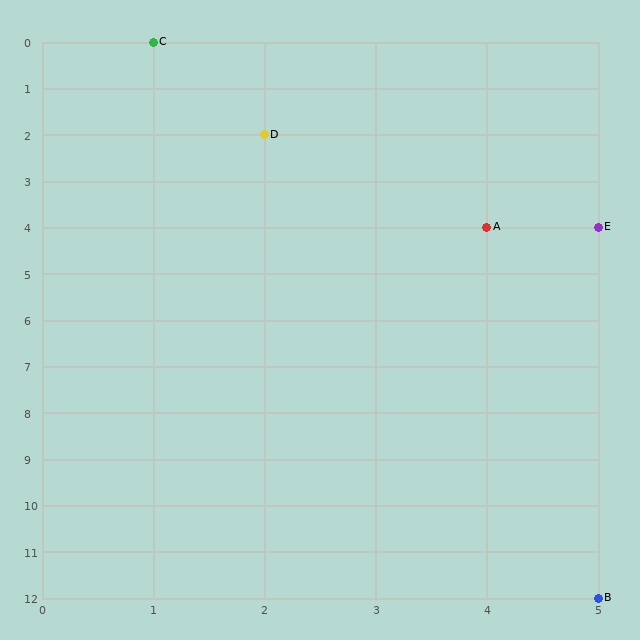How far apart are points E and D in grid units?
Points E and D are 3 columns and 2 rows apart (about 3.6 grid units diagonally).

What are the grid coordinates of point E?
Point E is at grid coordinates (5, 4).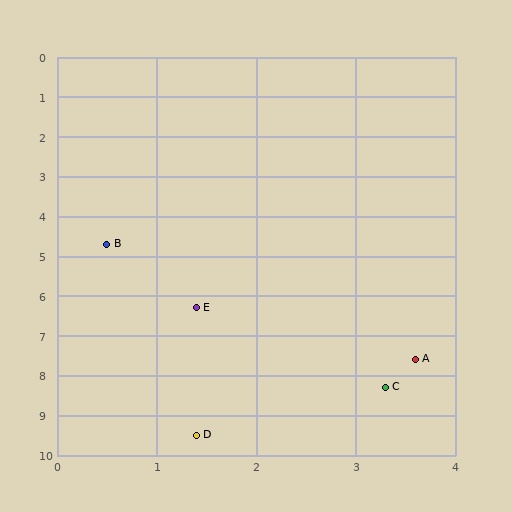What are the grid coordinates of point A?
Point A is at approximately (3.6, 7.6).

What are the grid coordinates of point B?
Point B is at approximately (0.5, 4.7).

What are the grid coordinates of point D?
Point D is at approximately (1.4, 9.5).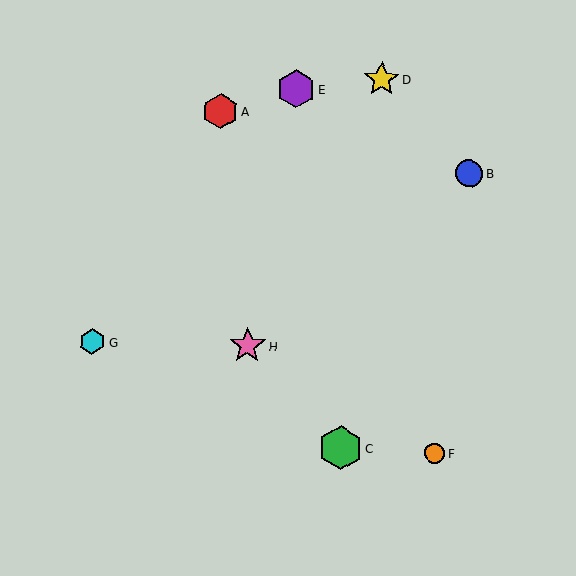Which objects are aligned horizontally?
Objects G, H are aligned horizontally.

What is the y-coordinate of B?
Object B is at y≈173.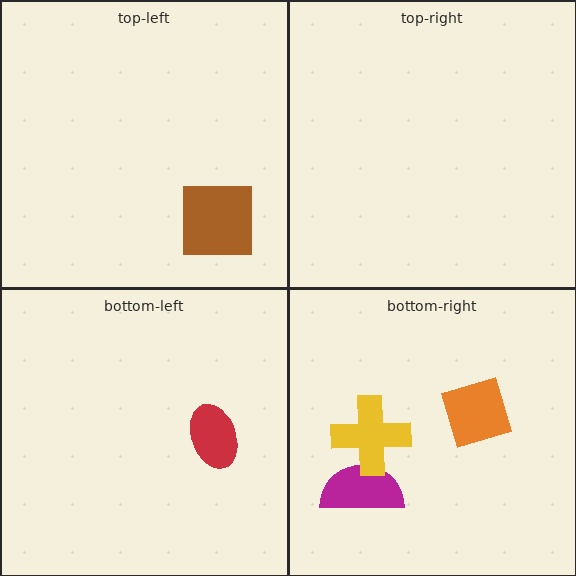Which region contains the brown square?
The top-left region.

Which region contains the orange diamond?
The bottom-right region.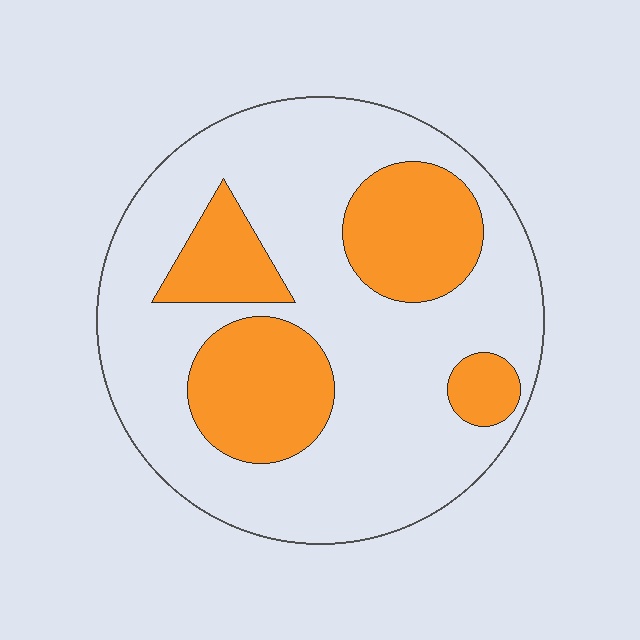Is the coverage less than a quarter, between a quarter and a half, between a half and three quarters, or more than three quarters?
Between a quarter and a half.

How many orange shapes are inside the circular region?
4.